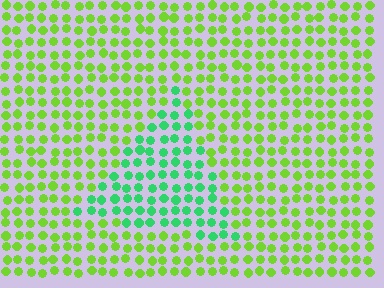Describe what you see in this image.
The image is filled with small lime elements in a uniform arrangement. A triangle-shaped region is visible where the elements are tinted to a slightly different hue, forming a subtle color boundary.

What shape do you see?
I see a triangle.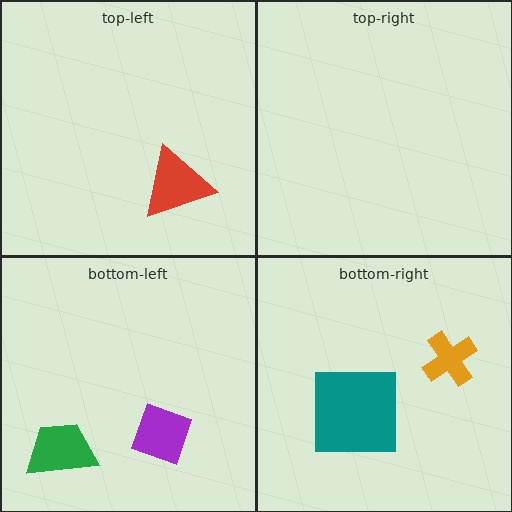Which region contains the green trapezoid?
The bottom-left region.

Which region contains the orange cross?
The bottom-right region.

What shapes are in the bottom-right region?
The orange cross, the teal square.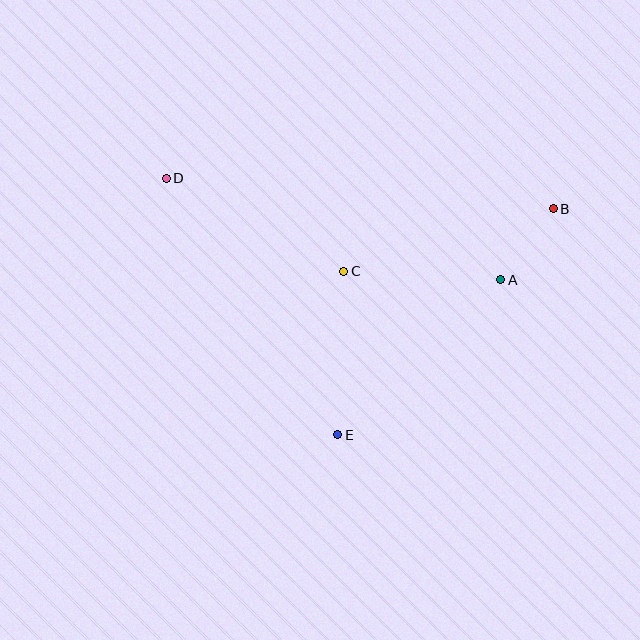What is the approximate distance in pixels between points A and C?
The distance between A and C is approximately 157 pixels.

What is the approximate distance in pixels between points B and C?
The distance between B and C is approximately 218 pixels.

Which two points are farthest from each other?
Points B and D are farthest from each other.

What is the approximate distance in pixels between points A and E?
The distance between A and E is approximately 225 pixels.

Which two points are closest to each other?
Points A and B are closest to each other.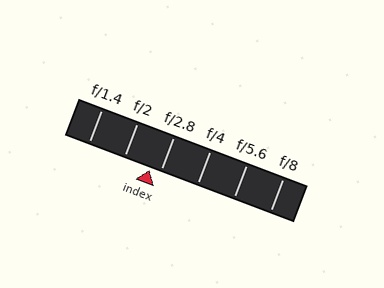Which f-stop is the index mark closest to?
The index mark is closest to f/2.8.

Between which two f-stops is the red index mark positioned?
The index mark is between f/2 and f/2.8.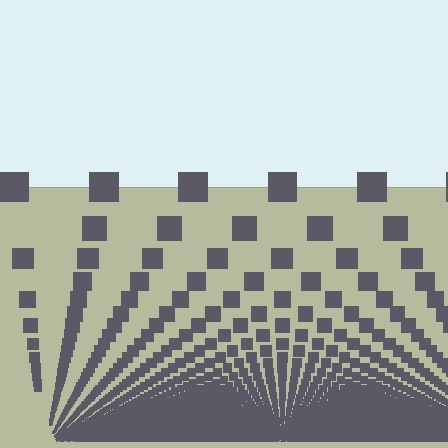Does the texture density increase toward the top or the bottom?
Density increases toward the bottom.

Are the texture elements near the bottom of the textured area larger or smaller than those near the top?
Smaller. The gradient is inverted — elements near the bottom are smaller and denser.